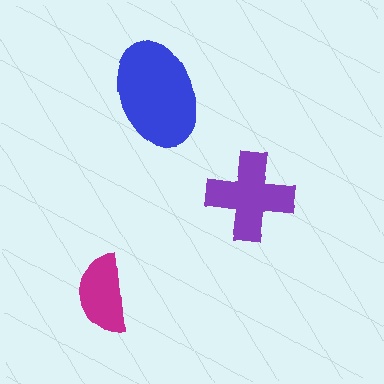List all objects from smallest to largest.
The magenta semicircle, the purple cross, the blue ellipse.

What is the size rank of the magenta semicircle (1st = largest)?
3rd.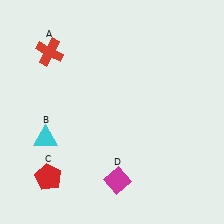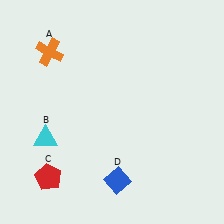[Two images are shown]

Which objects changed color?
A changed from red to orange. D changed from magenta to blue.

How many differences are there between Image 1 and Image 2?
There are 2 differences between the two images.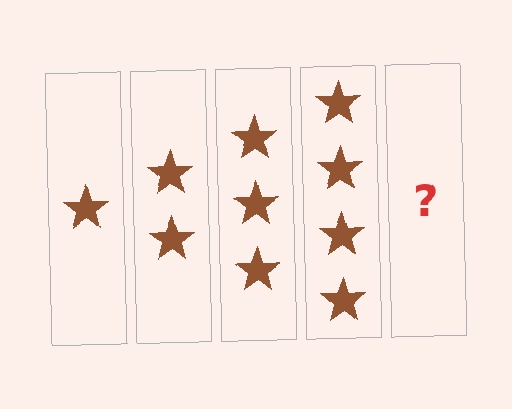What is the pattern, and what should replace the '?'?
The pattern is that each step adds one more star. The '?' should be 5 stars.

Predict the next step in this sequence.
The next step is 5 stars.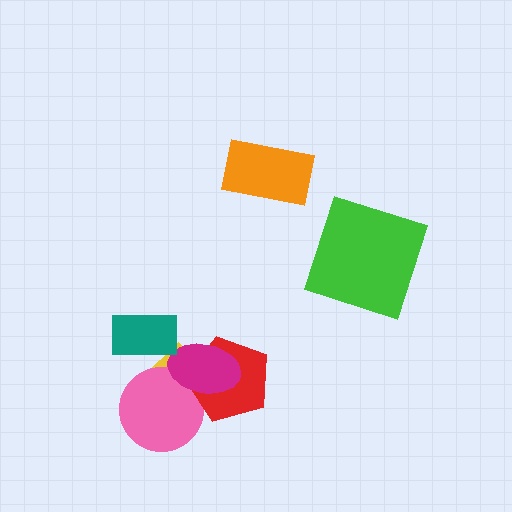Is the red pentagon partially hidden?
Yes, it is partially covered by another shape.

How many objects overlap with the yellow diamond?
3 objects overlap with the yellow diamond.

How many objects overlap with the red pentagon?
3 objects overlap with the red pentagon.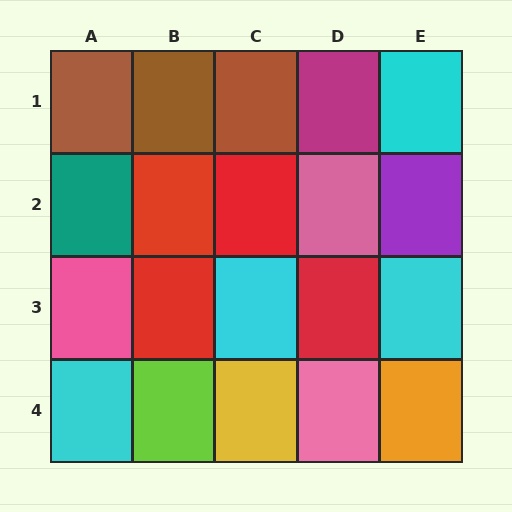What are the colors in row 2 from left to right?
Teal, red, red, pink, purple.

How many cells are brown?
3 cells are brown.